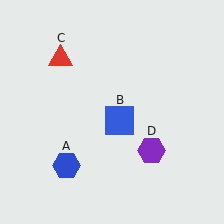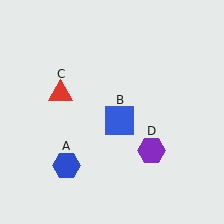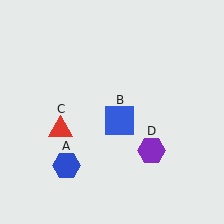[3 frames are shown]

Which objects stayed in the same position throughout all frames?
Blue hexagon (object A) and blue square (object B) and purple hexagon (object D) remained stationary.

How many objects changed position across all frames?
1 object changed position: red triangle (object C).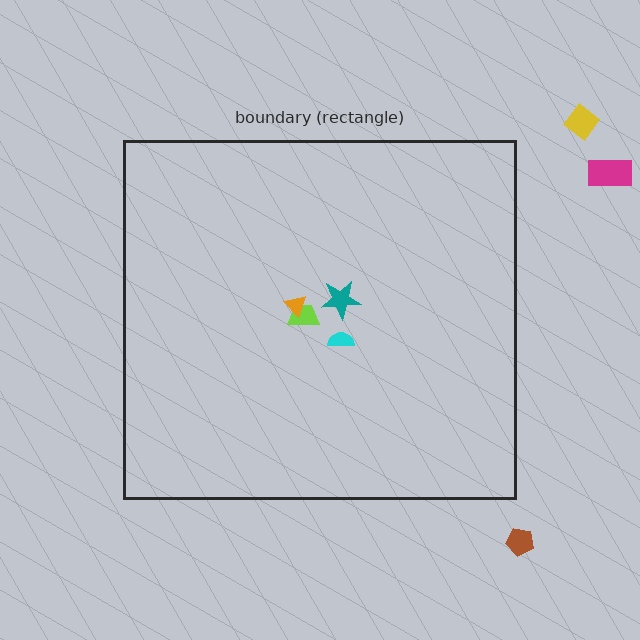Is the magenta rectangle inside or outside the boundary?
Outside.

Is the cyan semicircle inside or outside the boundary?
Inside.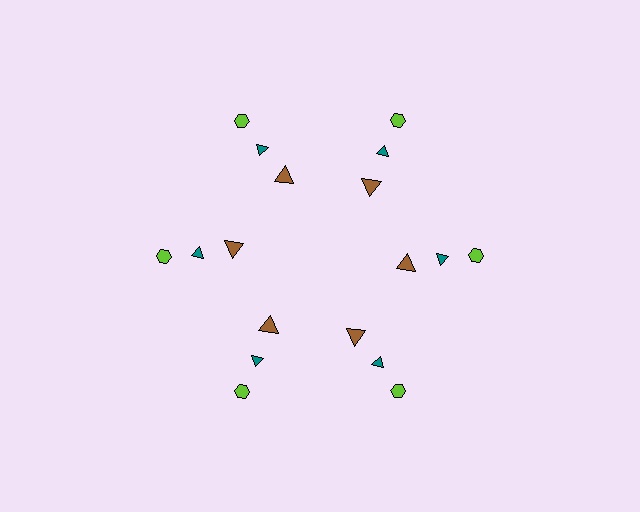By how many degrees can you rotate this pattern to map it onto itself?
The pattern maps onto itself every 60 degrees of rotation.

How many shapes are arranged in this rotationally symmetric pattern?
There are 18 shapes, arranged in 6 groups of 3.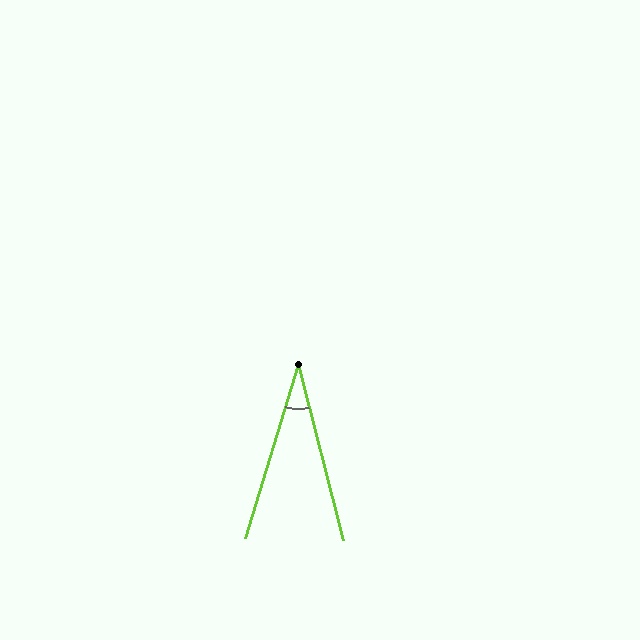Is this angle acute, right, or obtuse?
It is acute.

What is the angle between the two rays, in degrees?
Approximately 31 degrees.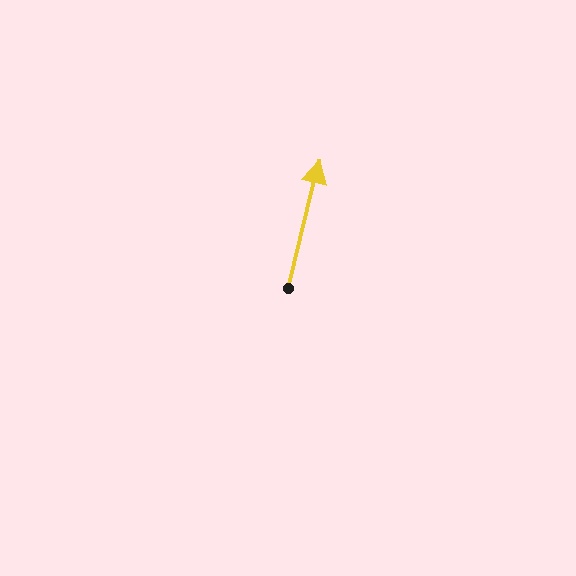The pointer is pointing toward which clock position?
Roughly 12 o'clock.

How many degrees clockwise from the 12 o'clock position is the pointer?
Approximately 14 degrees.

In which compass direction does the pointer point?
North.